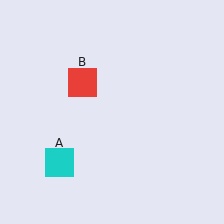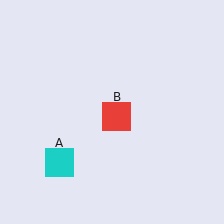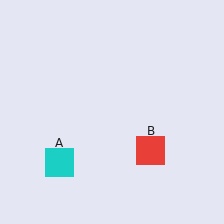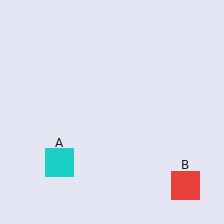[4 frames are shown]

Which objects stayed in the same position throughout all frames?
Cyan square (object A) remained stationary.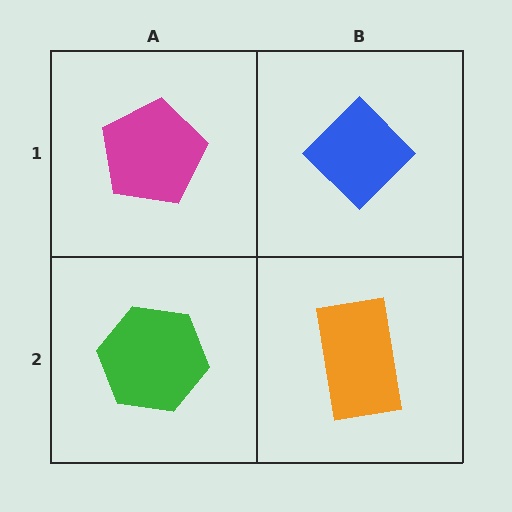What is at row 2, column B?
An orange rectangle.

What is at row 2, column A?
A green hexagon.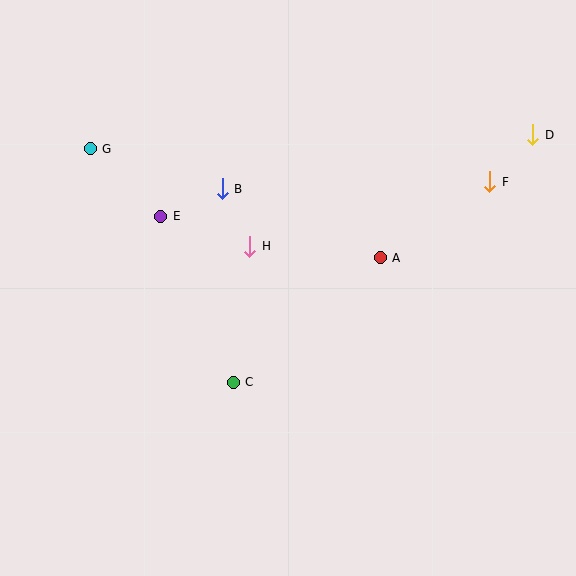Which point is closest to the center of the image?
Point H at (250, 246) is closest to the center.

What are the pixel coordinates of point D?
Point D is at (533, 135).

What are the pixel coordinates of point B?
Point B is at (222, 189).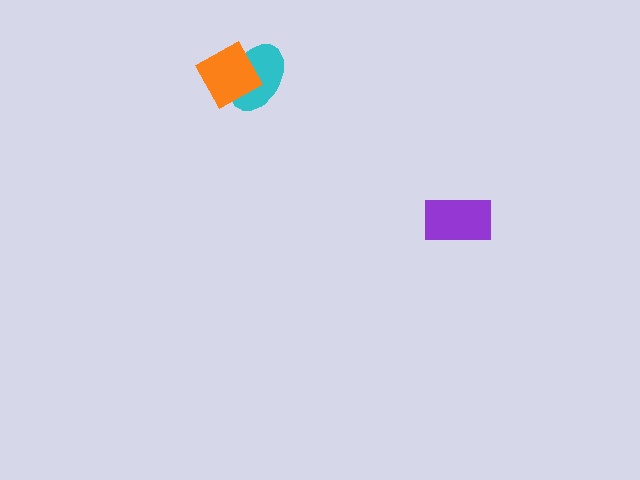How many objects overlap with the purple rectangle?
0 objects overlap with the purple rectangle.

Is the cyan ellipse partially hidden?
Yes, it is partially covered by another shape.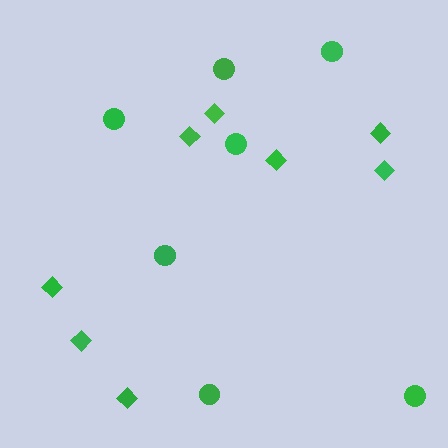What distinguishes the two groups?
There are 2 groups: one group of circles (7) and one group of diamonds (8).